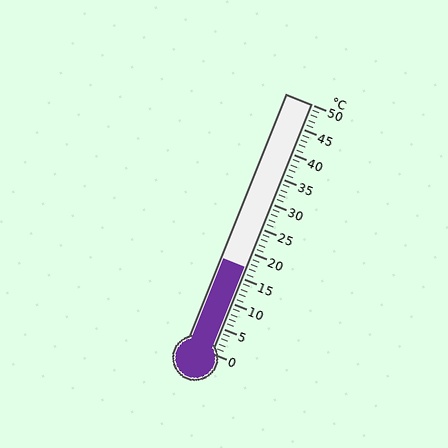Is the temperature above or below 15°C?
The temperature is above 15°C.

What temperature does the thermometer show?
The thermometer shows approximately 17°C.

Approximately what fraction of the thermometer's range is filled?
The thermometer is filled to approximately 35% of its range.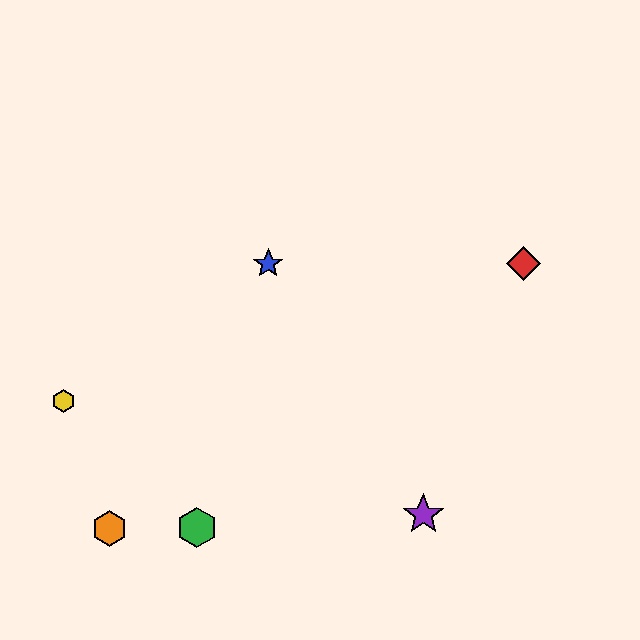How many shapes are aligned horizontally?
2 shapes (the red diamond, the blue star) are aligned horizontally.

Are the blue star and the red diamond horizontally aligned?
Yes, both are at y≈264.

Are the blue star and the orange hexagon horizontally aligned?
No, the blue star is at y≈264 and the orange hexagon is at y≈529.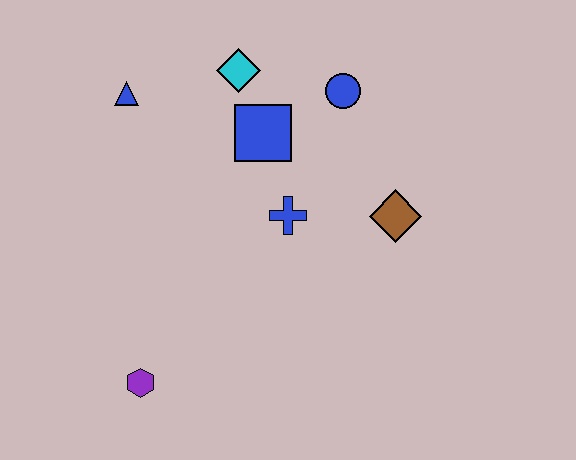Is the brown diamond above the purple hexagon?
Yes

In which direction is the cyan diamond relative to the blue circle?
The cyan diamond is to the left of the blue circle.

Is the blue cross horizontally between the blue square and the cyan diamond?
No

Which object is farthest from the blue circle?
The purple hexagon is farthest from the blue circle.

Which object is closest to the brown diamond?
The blue cross is closest to the brown diamond.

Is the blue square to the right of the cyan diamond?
Yes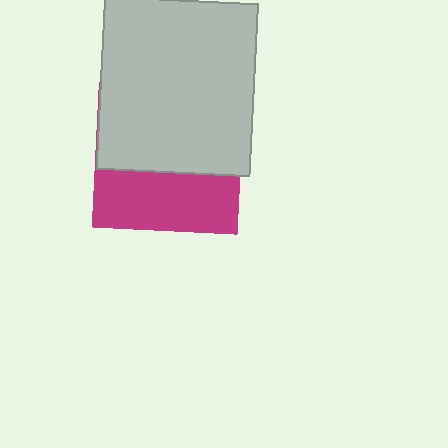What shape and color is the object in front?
The object in front is a light gray rectangle.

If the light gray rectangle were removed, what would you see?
You would see the complete magenta square.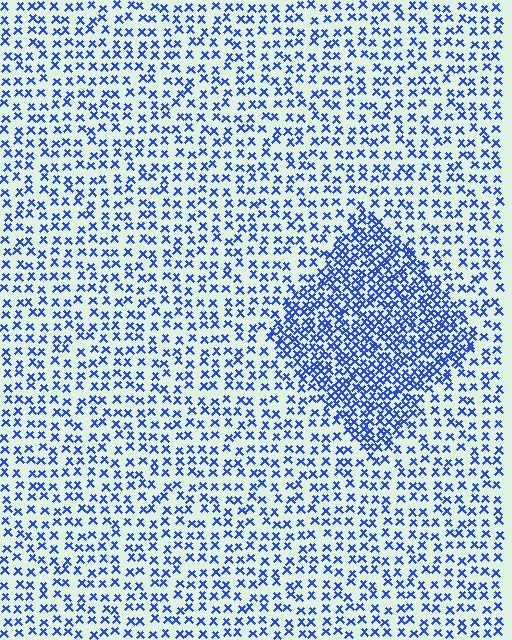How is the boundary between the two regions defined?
The boundary is defined by a change in element density (approximately 2.2x ratio). All elements are the same color, size, and shape.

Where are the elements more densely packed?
The elements are more densely packed inside the diamond boundary.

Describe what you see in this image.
The image contains small blue elements arranged at two different densities. A diamond-shaped region is visible where the elements are more densely packed than the surrounding area.